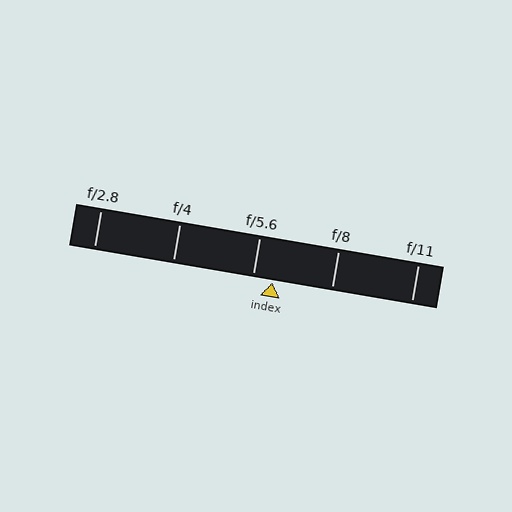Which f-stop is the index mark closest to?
The index mark is closest to f/5.6.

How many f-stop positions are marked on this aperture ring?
There are 5 f-stop positions marked.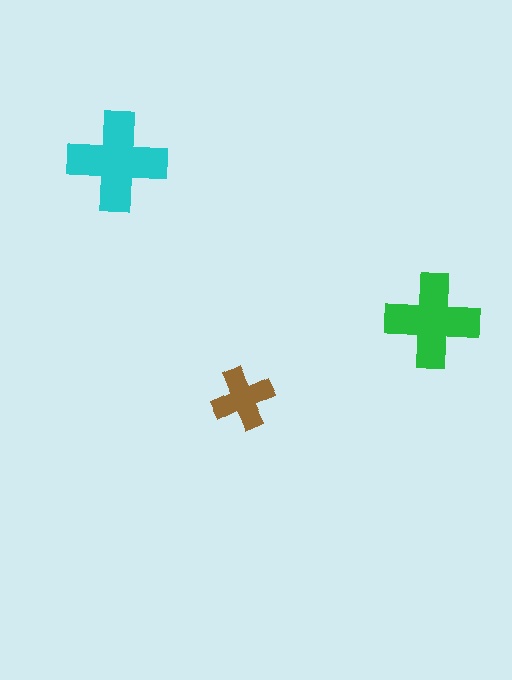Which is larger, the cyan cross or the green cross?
The cyan one.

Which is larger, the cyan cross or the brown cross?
The cyan one.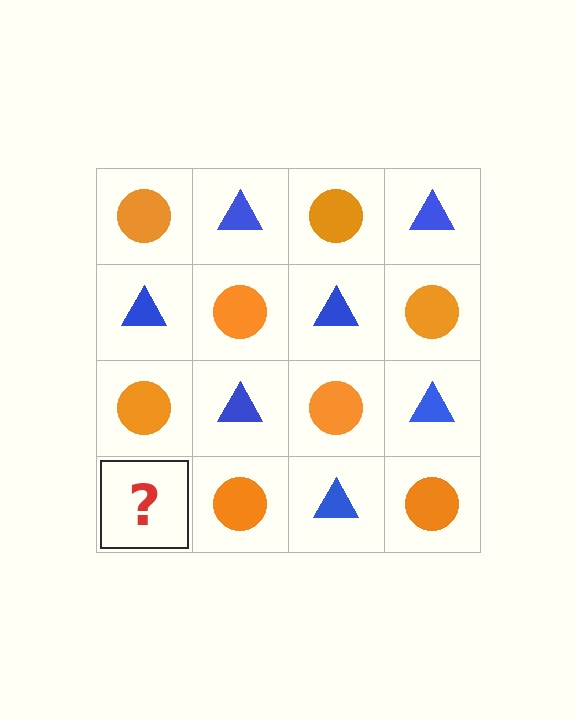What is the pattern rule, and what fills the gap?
The rule is that it alternates orange circle and blue triangle in a checkerboard pattern. The gap should be filled with a blue triangle.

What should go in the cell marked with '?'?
The missing cell should contain a blue triangle.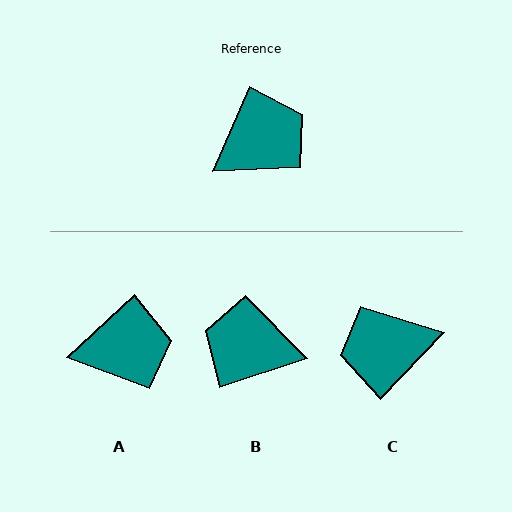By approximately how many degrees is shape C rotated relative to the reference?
Approximately 160 degrees counter-clockwise.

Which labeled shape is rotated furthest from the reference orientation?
C, about 160 degrees away.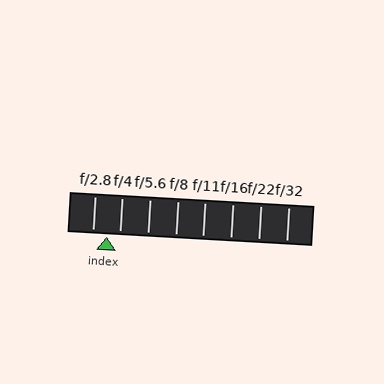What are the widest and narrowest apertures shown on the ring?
The widest aperture shown is f/2.8 and the narrowest is f/32.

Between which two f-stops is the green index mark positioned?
The index mark is between f/2.8 and f/4.